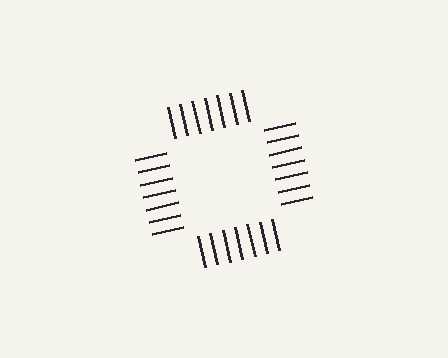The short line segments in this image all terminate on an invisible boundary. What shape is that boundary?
An illusory square — the line segments terminate on its edges but no continuous stroke is drawn.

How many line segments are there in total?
28 — 7 along each of the 4 edges.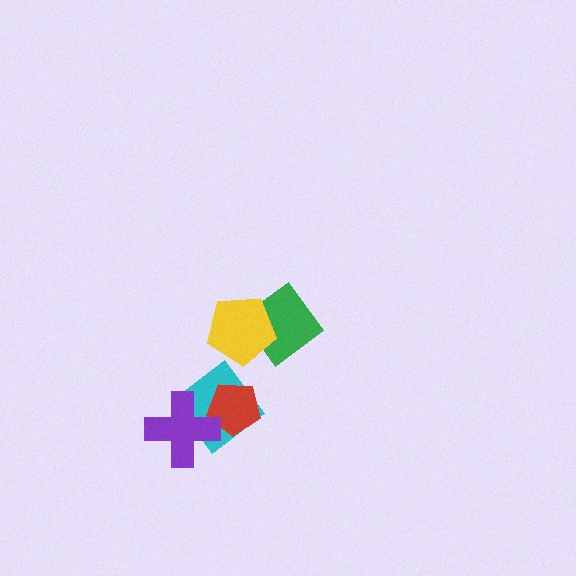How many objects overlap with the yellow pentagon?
1 object overlaps with the yellow pentagon.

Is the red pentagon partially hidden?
Yes, it is partially covered by another shape.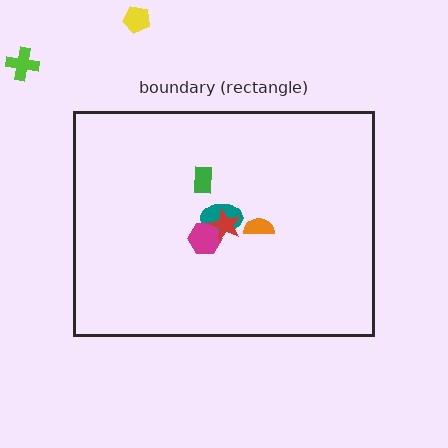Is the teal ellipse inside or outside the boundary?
Inside.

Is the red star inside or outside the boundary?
Inside.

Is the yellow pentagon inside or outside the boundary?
Outside.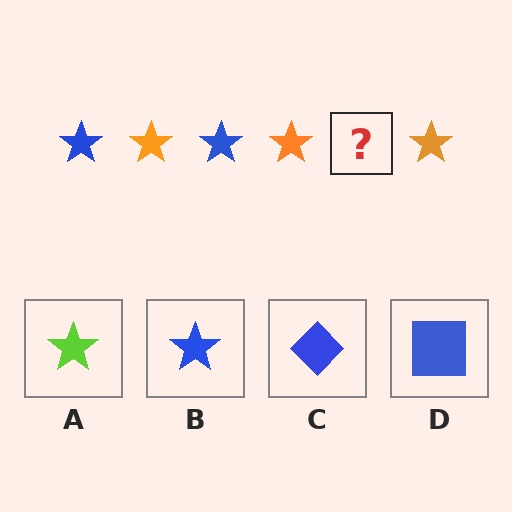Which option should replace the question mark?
Option B.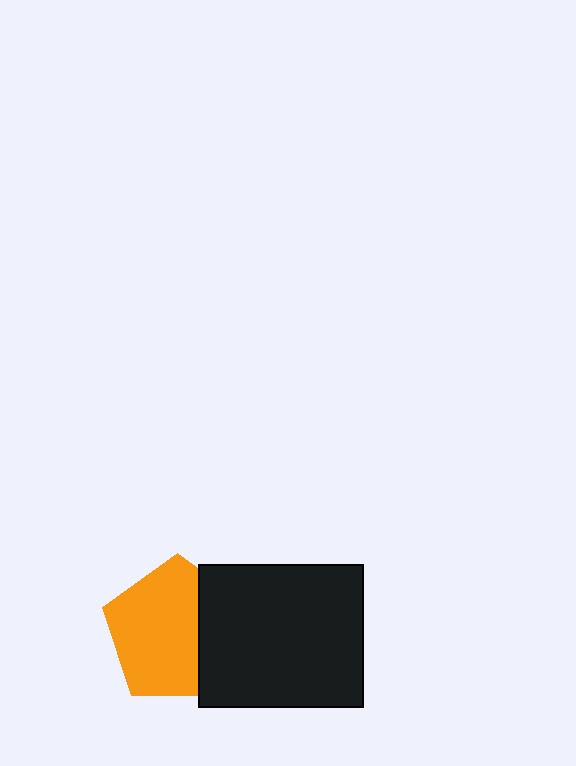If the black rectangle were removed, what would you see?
You would see the complete orange pentagon.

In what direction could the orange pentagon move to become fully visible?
The orange pentagon could move left. That would shift it out from behind the black rectangle entirely.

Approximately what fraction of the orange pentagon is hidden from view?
Roughly 32% of the orange pentagon is hidden behind the black rectangle.